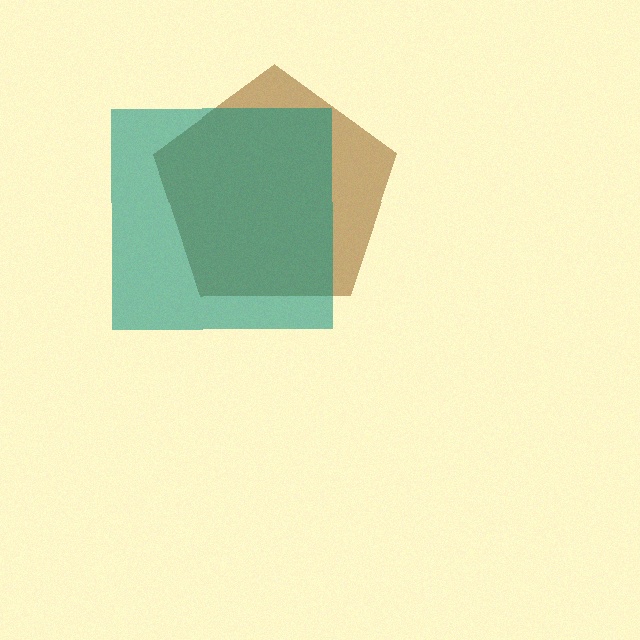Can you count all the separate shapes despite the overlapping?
Yes, there are 2 separate shapes.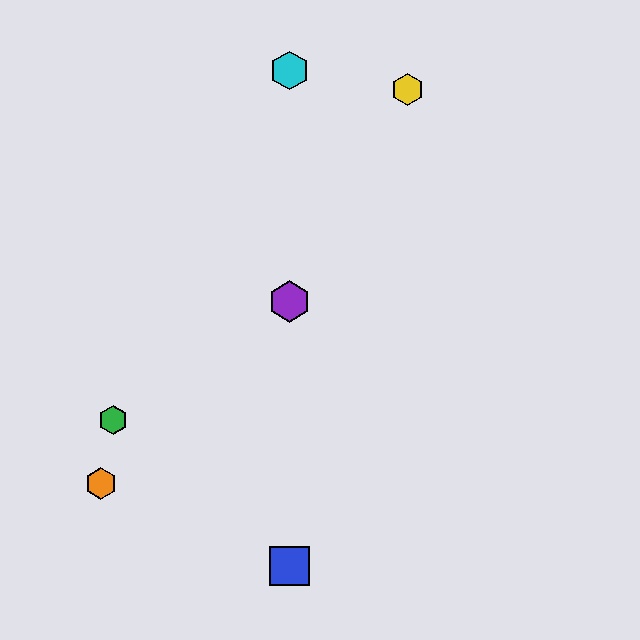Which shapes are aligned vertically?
The red square, the blue square, the purple hexagon, the cyan hexagon are aligned vertically.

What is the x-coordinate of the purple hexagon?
The purple hexagon is at x≈289.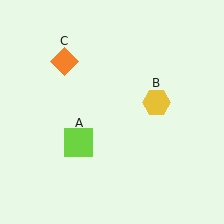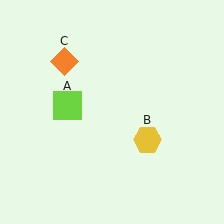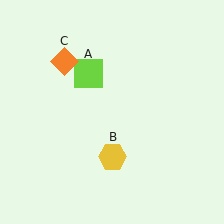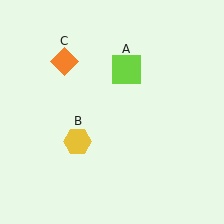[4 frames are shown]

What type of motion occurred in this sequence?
The lime square (object A), yellow hexagon (object B) rotated clockwise around the center of the scene.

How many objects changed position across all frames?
2 objects changed position: lime square (object A), yellow hexagon (object B).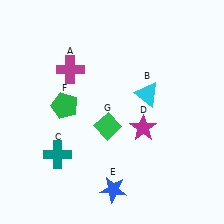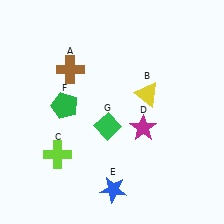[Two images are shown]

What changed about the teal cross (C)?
In Image 1, C is teal. In Image 2, it changed to lime.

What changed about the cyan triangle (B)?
In Image 1, B is cyan. In Image 2, it changed to yellow.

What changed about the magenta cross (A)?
In Image 1, A is magenta. In Image 2, it changed to brown.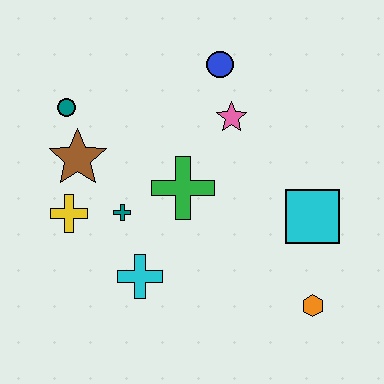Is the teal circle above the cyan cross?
Yes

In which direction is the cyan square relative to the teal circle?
The cyan square is to the right of the teal circle.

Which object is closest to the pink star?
The blue circle is closest to the pink star.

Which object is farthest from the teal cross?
The orange hexagon is farthest from the teal cross.